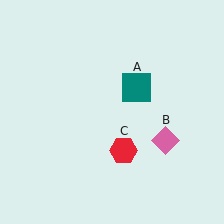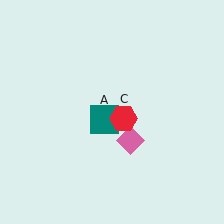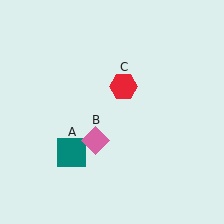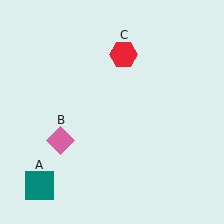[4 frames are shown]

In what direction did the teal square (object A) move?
The teal square (object A) moved down and to the left.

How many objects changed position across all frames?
3 objects changed position: teal square (object A), pink diamond (object B), red hexagon (object C).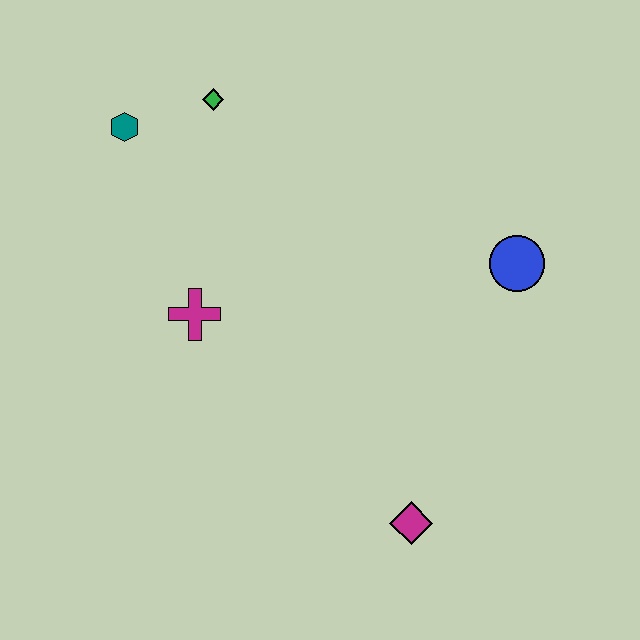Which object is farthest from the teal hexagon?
The magenta diamond is farthest from the teal hexagon.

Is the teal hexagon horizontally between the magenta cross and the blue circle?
No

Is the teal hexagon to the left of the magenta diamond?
Yes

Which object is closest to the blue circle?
The magenta diamond is closest to the blue circle.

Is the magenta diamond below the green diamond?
Yes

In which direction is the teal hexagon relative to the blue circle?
The teal hexagon is to the left of the blue circle.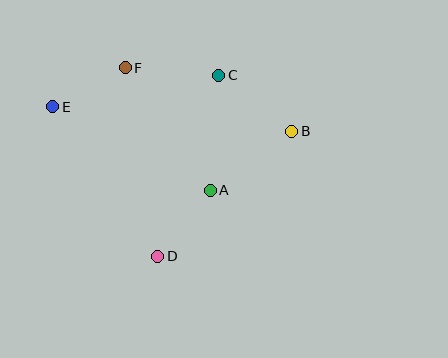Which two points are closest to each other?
Points E and F are closest to each other.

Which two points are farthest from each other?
Points B and E are farthest from each other.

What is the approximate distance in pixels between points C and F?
The distance between C and F is approximately 94 pixels.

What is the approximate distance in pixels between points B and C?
The distance between B and C is approximately 92 pixels.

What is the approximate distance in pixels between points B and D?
The distance between B and D is approximately 183 pixels.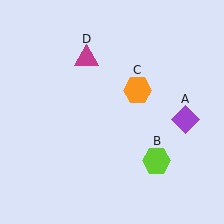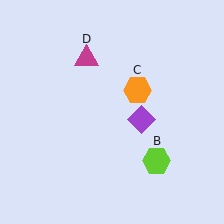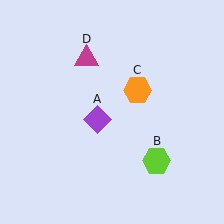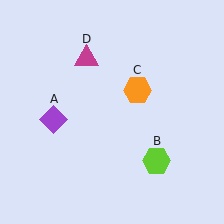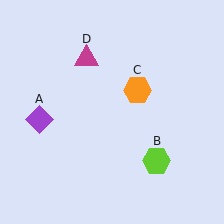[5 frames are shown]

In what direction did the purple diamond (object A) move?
The purple diamond (object A) moved left.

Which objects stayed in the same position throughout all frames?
Lime hexagon (object B) and orange hexagon (object C) and magenta triangle (object D) remained stationary.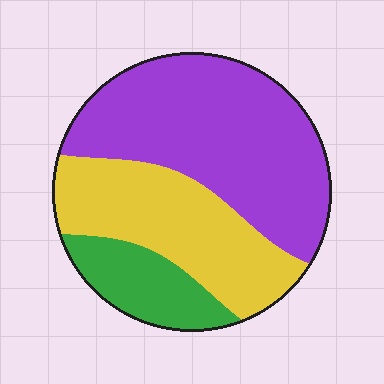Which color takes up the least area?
Green, at roughly 15%.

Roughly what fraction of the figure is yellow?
Yellow takes up about one third (1/3) of the figure.